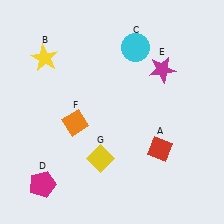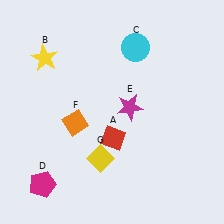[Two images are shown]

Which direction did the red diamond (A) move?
The red diamond (A) moved left.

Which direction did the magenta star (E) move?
The magenta star (E) moved down.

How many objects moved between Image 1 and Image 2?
2 objects moved between the two images.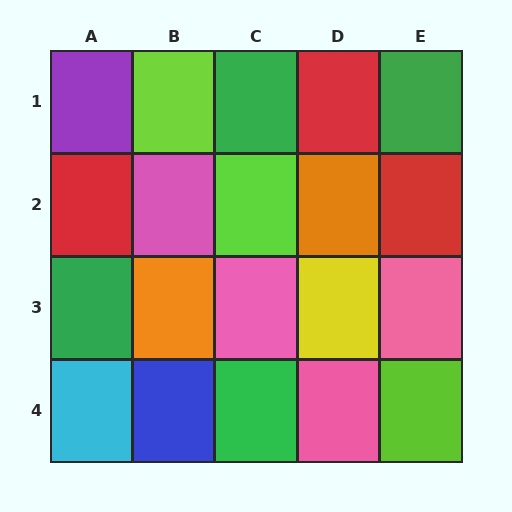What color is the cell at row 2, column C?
Lime.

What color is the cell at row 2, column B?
Pink.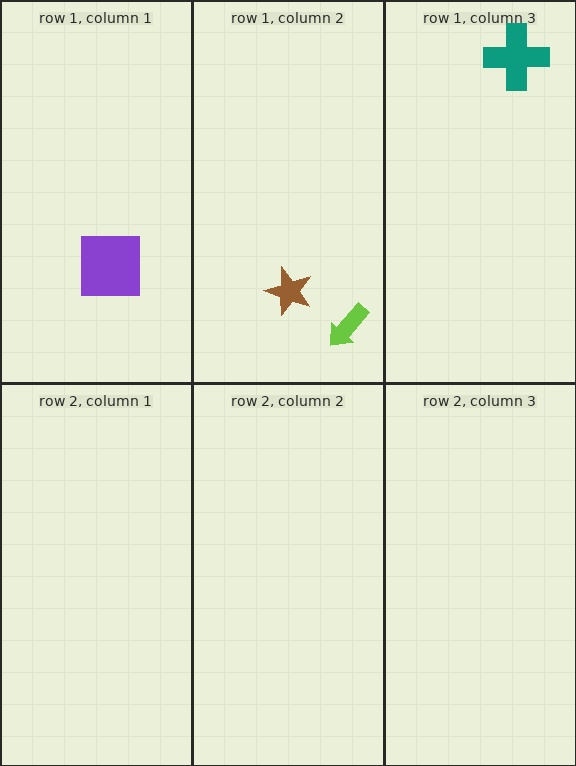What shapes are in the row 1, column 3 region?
The teal cross.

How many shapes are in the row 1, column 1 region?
1.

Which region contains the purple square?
The row 1, column 1 region.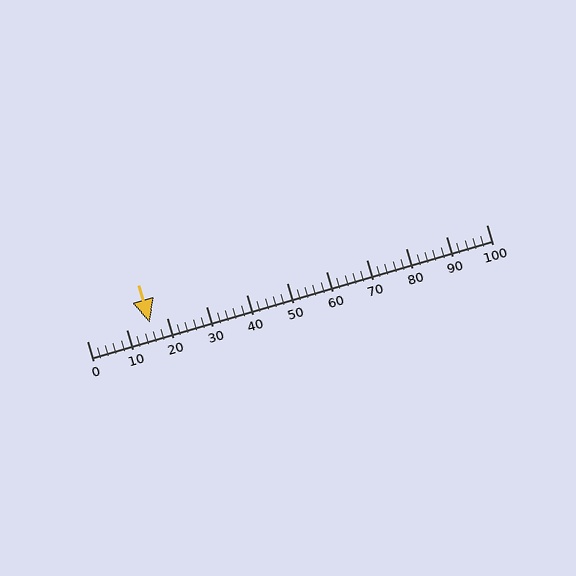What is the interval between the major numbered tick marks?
The major tick marks are spaced 10 units apart.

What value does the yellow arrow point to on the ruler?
The yellow arrow points to approximately 16.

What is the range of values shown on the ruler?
The ruler shows values from 0 to 100.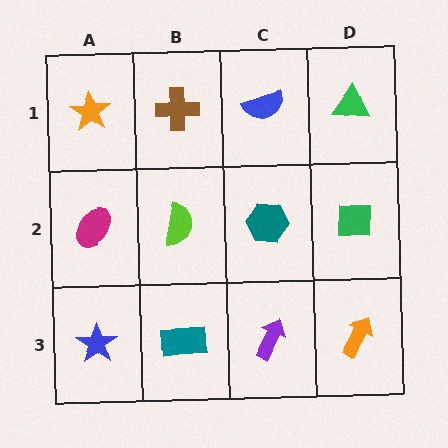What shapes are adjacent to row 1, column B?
A lime semicircle (row 2, column B), an orange star (row 1, column A), a blue semicircle (row 1, column C).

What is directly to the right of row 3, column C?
An orange arrow.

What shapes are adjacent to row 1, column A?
A magenta ellipse (row 2, column A), a brown cross (row 1, column B).